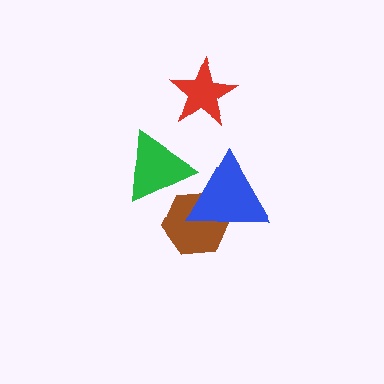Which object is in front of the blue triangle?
The green triangle is in front of the blue triangle.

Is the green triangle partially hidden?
No, no other shape covers it.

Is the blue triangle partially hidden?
Yes, it is partially covered by another shape.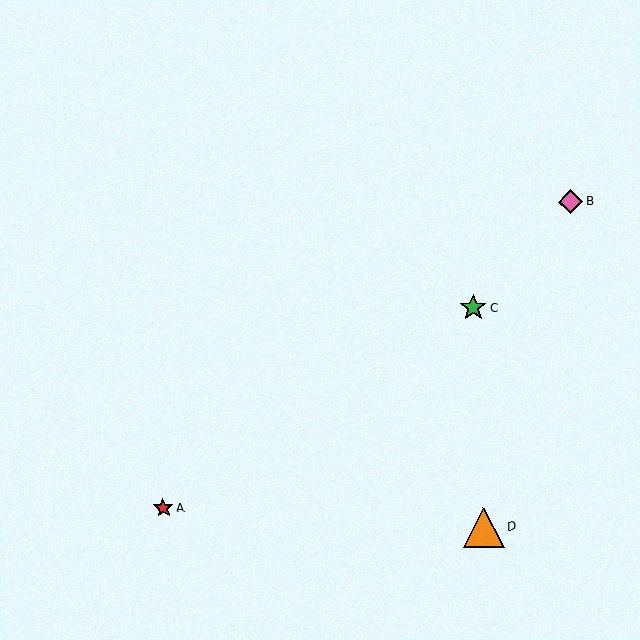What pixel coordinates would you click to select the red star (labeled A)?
Click at (163, 508) to select the red star A.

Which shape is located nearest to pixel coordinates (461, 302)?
The green star (labeled C) at (473, 308) is nearest to that location.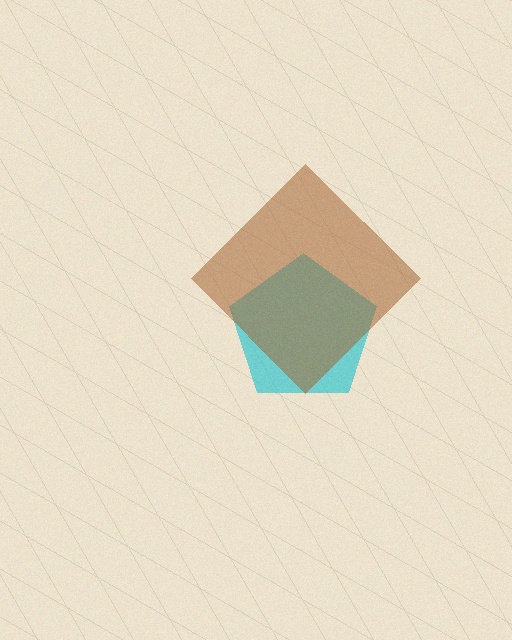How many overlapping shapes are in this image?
There are 2 overlapping shapes in the image.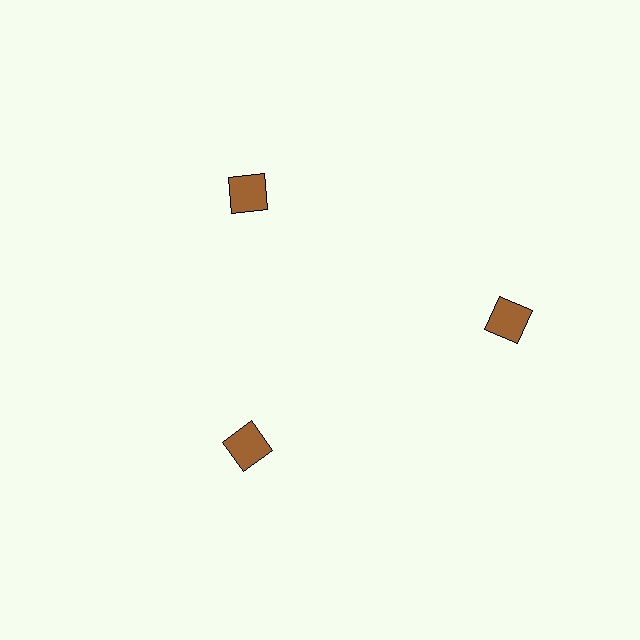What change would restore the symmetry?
The symmetry would be restored by moving it inward, back onto the ring so that all 3 squares sit at equal angles and equal distance from the center.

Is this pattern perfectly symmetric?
No. The 3 brown squares are arranged in a ring, but one element near the 3 o'clock position is pushed outward from the center, breaking the 3-fold rotational symmetry.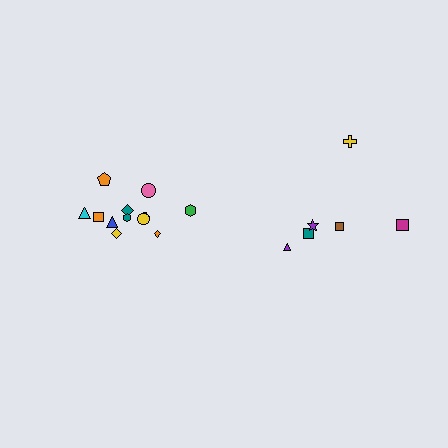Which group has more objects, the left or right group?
The left group.